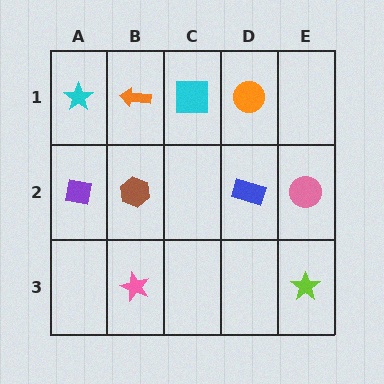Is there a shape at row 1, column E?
No, that cell is empty.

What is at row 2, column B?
A brown hexagon.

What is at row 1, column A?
A cyan star.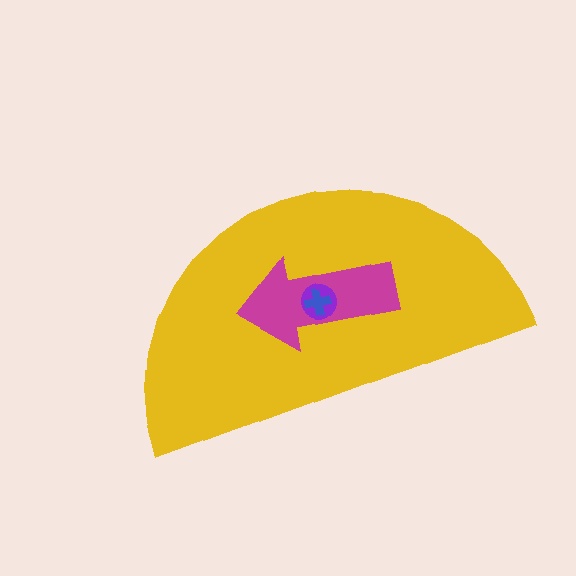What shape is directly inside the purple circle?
The blue cross.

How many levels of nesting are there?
4.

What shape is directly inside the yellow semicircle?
The magenta arrow.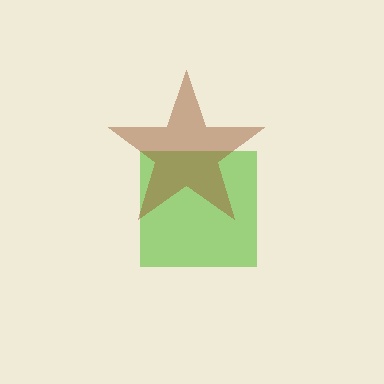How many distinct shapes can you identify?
There are 2 distinct shapes: a lime square, a brown star.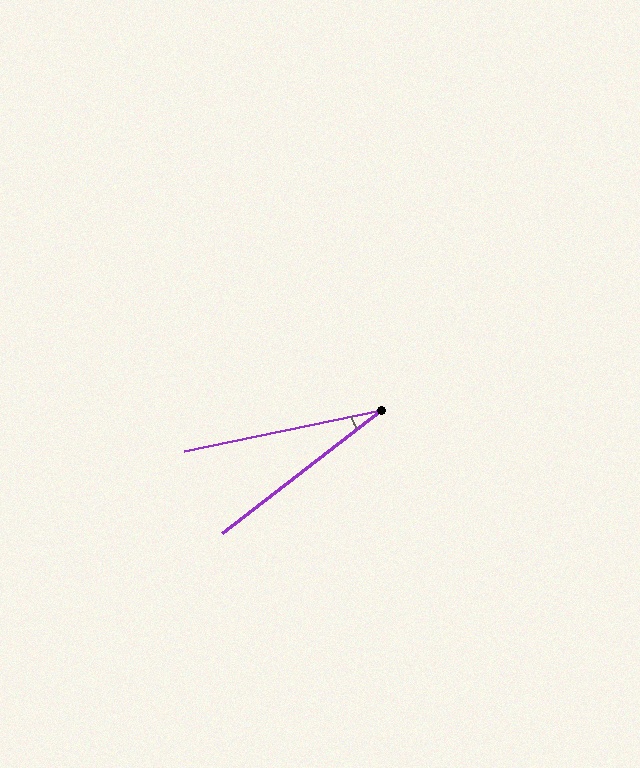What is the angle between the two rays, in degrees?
Approximately 26 degrees.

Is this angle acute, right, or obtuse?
It is acute.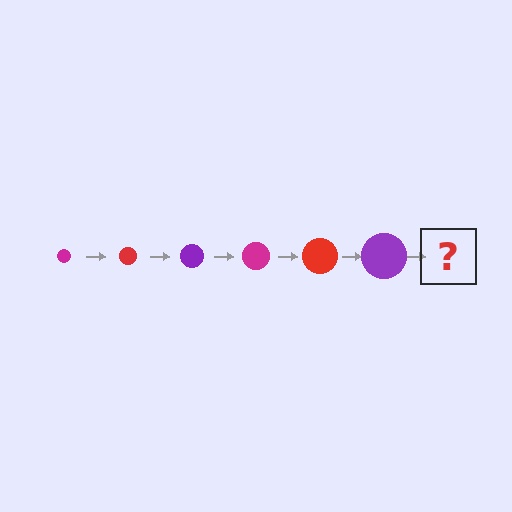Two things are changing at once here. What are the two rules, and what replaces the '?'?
The two rules are that the circle grows larger each step and the color cycles through magenta, red, and purple. The '?' should be a magenta circle, larger than the previous one.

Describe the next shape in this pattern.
It should be a magenta circle, larger than the previous one.